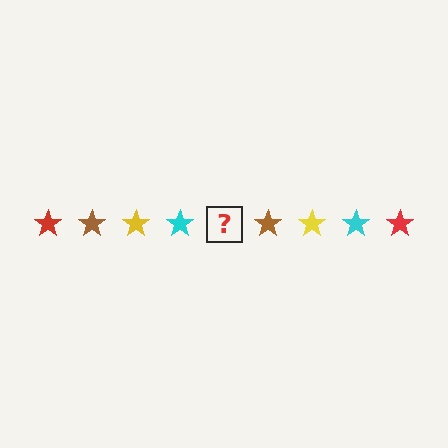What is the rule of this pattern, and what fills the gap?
The rule is that the pattern cycles through red, brown, yellow, cyan stars. The gap should be filled with a red star.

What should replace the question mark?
The question mark should be replaced with a red star.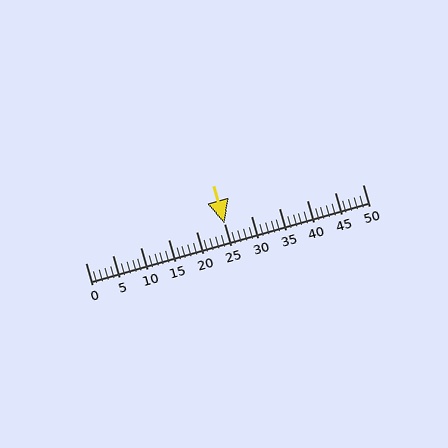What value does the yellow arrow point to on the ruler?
The yellow arrow points to approximately 25.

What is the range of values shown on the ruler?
The ruler shows values from 0 to 50.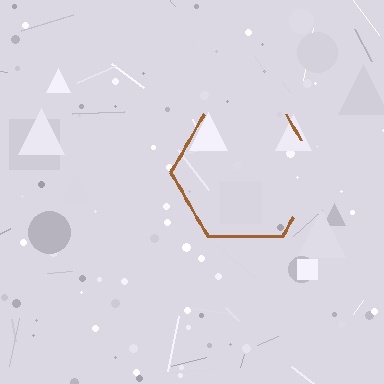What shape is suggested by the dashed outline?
The dashed outline suggests a hexagon.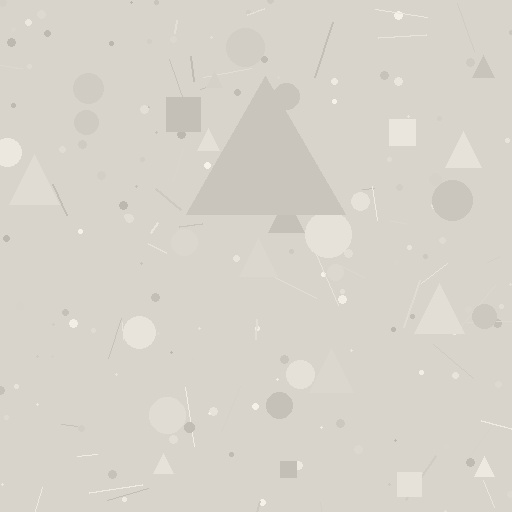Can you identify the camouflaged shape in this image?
The camouflaged shape is a triangle.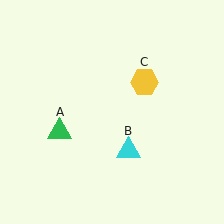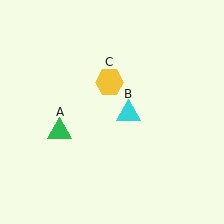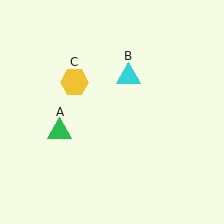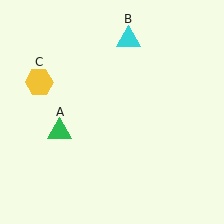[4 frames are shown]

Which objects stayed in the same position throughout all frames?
Green triangle (object A) remained stationary.